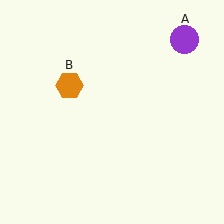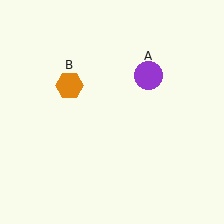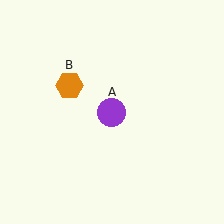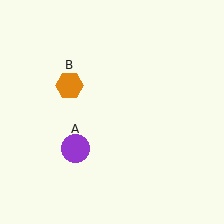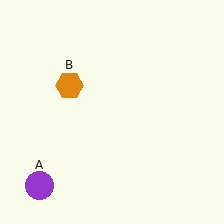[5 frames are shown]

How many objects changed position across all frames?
1 object changed position: purple circle (object A).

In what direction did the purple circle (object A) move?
The purple circle (object A) moved down and to the left.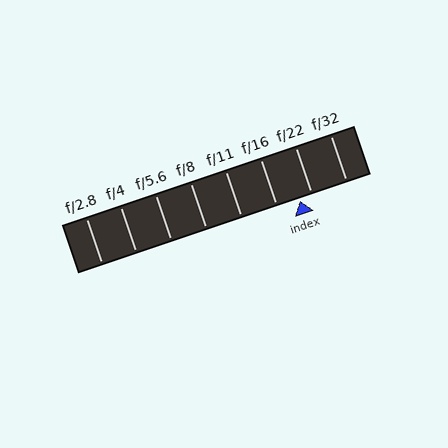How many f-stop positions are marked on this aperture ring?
There are 8 f-stop positions marked.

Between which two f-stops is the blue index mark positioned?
The index mark is between f/16 and f/22.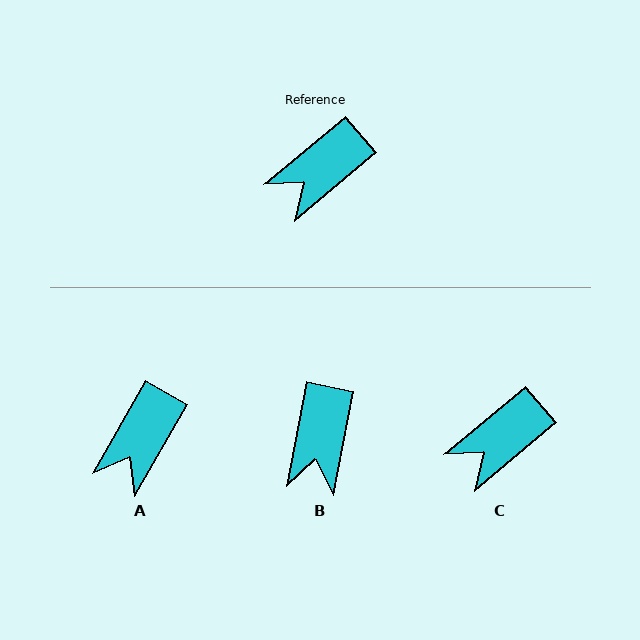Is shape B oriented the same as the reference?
No, it is off by about 39 degrees.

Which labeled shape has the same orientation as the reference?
C.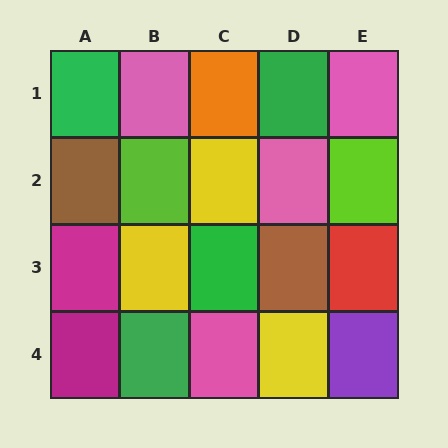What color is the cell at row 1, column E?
Pink.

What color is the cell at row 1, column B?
Pink.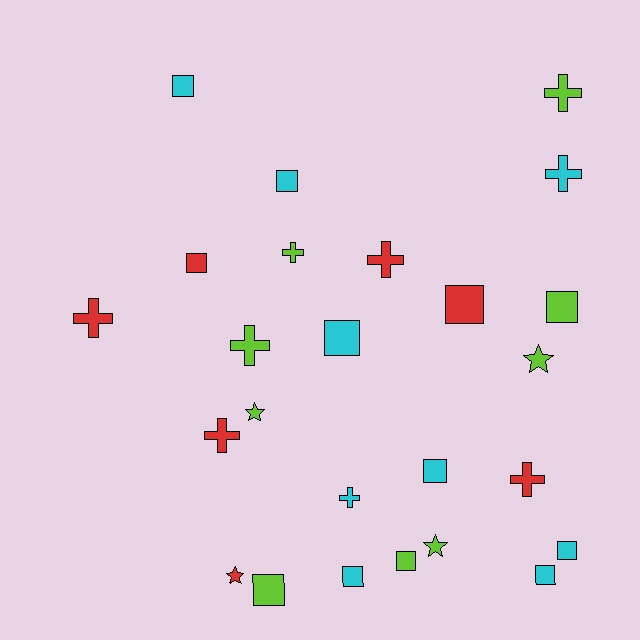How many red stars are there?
There is 1 red star.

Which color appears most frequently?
Lime, with 9 objects.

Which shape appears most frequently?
Square, with 12 objects.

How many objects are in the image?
There are 25 objects.